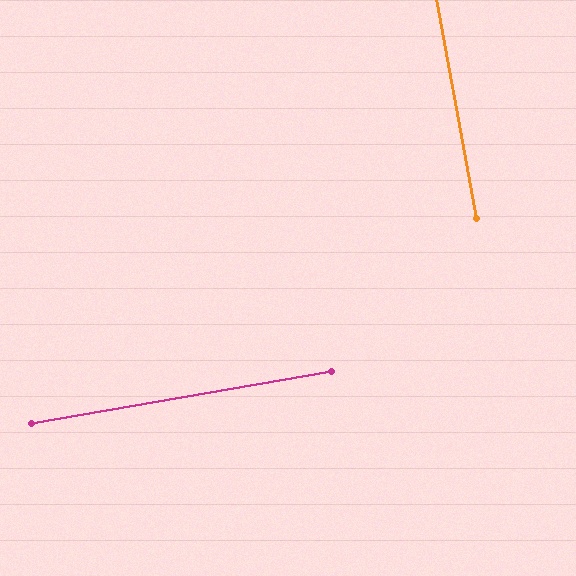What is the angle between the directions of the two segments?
Approximately 90 degrees.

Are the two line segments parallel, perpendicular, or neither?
Perpendicular — they meet at approximately 90°.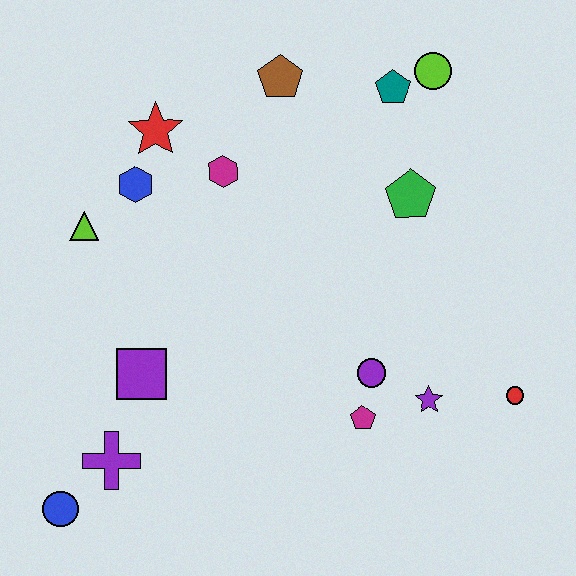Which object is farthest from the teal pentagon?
The blue circle is farthest from the teal pentagon.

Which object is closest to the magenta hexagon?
The red star is closest to the magenta hexagon.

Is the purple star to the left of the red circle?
Yes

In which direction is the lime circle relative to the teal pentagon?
The lime circle is to the right of the teal pentagon.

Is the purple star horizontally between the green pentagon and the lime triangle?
No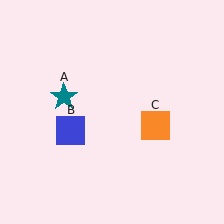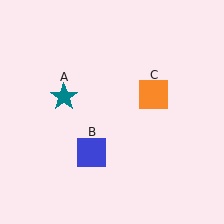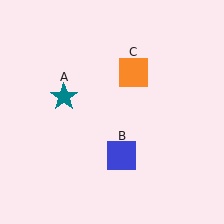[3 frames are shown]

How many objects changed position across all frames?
2 objects changed position: blue square (object B), orange square (object C).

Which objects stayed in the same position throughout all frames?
Teal star (object A) remained stationary.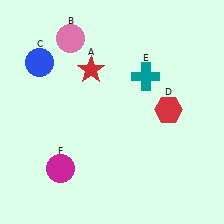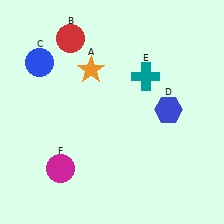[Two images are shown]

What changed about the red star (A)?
In Image 1, A is red. In Image 2, it changed to orange.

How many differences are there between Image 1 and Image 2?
There are 3 differences between the two images.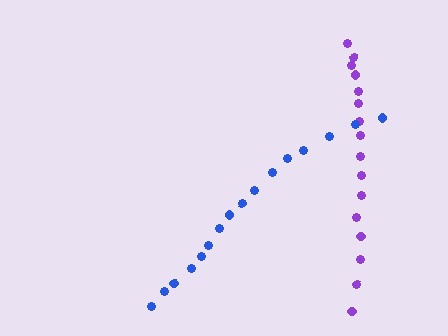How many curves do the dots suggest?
There are 2 distinct paths.